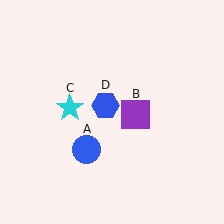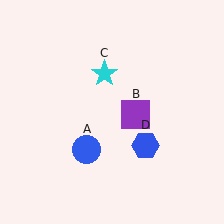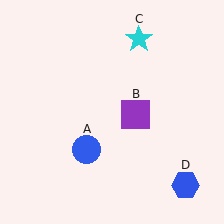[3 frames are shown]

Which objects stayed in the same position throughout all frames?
Blue circle (object A) and purple square (object B) remained stationary.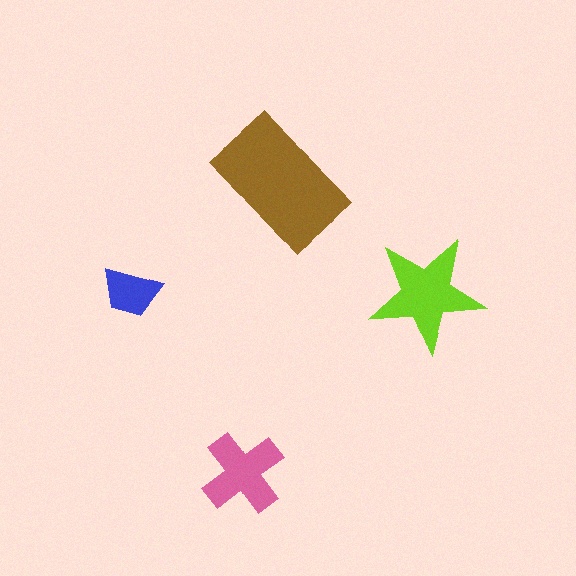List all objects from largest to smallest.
The brown rectangle, the lime star, the pink cross, the blue trapezoid.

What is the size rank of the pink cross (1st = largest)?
3rd.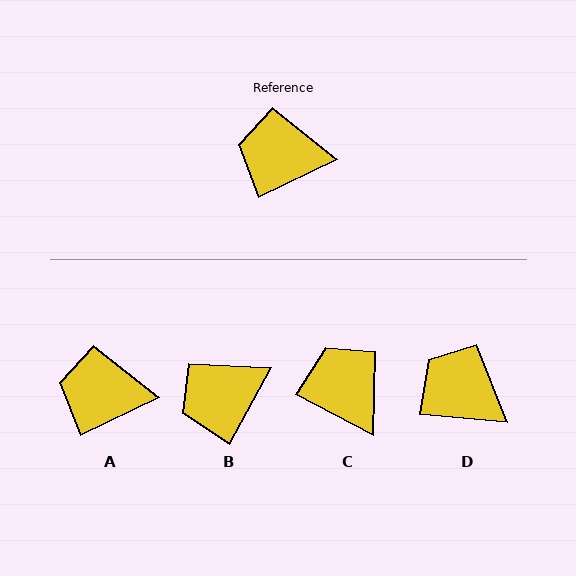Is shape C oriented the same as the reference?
No, it is off by about 53 degrees.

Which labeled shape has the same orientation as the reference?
A.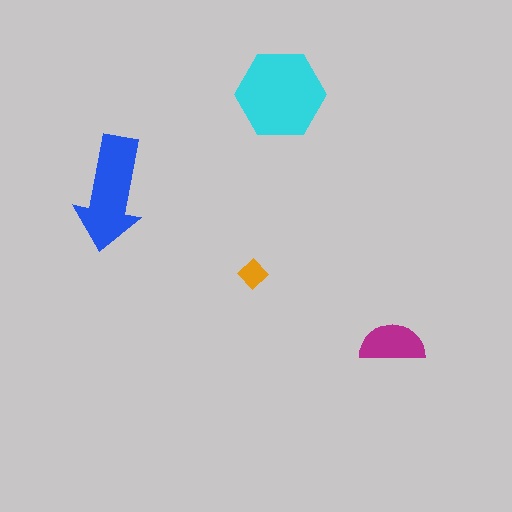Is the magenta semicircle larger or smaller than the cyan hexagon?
Smaller.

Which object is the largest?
The cyan hexagon.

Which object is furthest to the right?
The magenta semicircle is rightmost.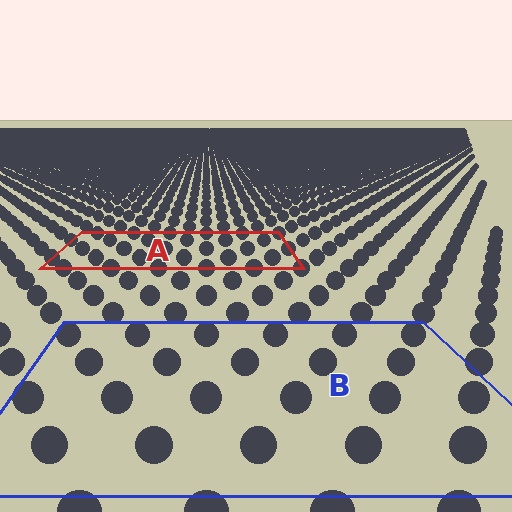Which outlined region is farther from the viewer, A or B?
Region A is farther from the viewer — the texture elements inside it appear smaller and more densely packed.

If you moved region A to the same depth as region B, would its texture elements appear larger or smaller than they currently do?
They would appear larger. At a closer depth, the same texture elements are projected at a bigger on-screen size.